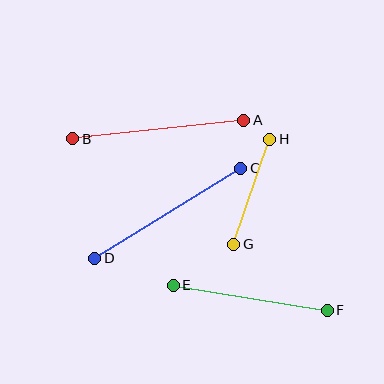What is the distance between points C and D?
The distance is approximately 171 pixels.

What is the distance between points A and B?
The distance is approximately 172 pixels.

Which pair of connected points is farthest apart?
Points A and B are farthest apart.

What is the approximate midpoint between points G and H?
The midpoint is at approximately (252, 192) pixels.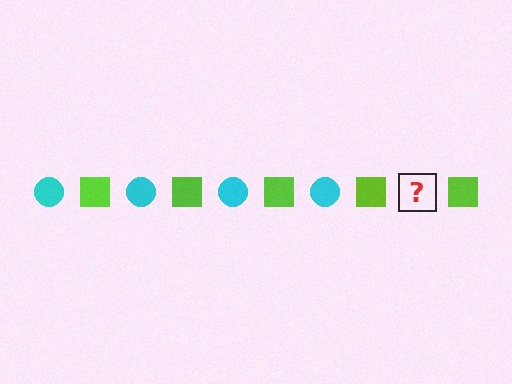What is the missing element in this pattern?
The missing element is a cyan circle.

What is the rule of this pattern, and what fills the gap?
The rule is that the pattern alternates between cyan circle and lime square. The gap should be filled with a cyan circle.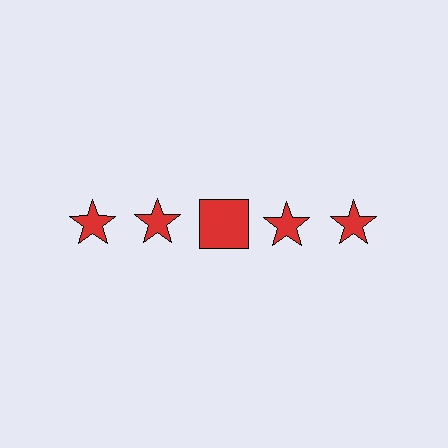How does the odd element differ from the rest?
It has a different shape: square instead of star.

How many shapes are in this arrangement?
There are 5 shapes arranged in a grid pattern.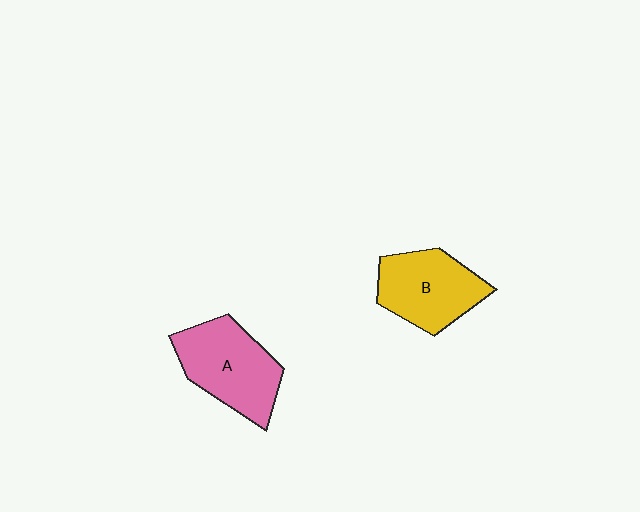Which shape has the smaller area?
Shape B (yellow).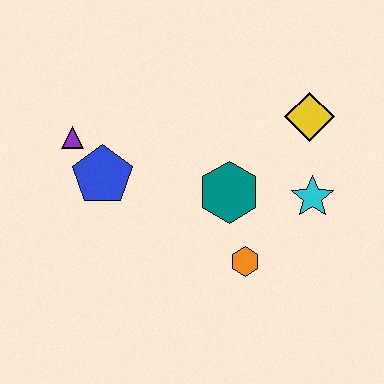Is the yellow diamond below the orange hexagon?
No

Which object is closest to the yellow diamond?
The cyan star is closest to the yellow diamond.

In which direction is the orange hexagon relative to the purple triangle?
The orange hexagon is to the right of the purple triangle.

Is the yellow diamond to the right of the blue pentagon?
Yes